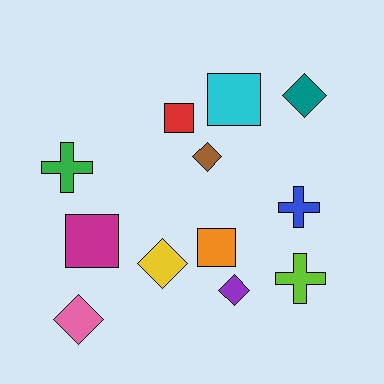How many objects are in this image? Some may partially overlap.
There are 12 objects.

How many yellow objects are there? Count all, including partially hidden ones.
There is 1 yellow object.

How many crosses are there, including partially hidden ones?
There are 3 crosses.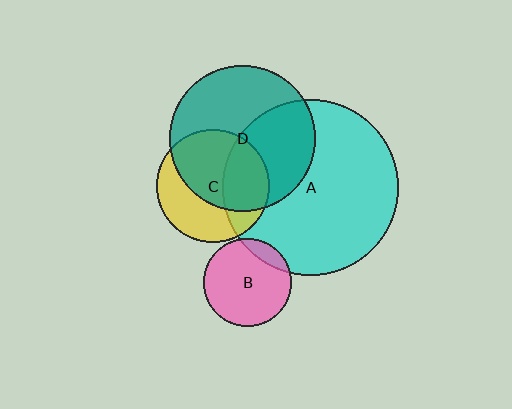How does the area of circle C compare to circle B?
Approximately 1.6 times.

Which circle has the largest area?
Circle A (cyan).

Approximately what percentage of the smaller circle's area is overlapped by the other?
Approximately 45%.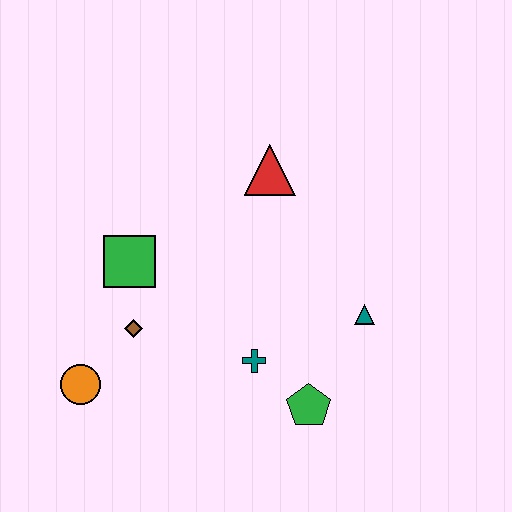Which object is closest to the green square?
The brown diamond is closest to the green square.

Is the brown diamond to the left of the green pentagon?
Yes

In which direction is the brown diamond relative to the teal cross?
The brown diamond is to the left of the teal cross.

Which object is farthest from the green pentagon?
The red triangle is farthest from the green pentagon.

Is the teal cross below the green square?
Yes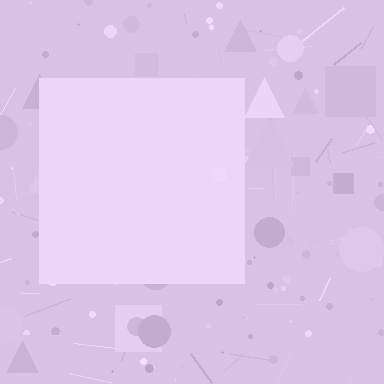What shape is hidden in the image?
A square is hidden in the image.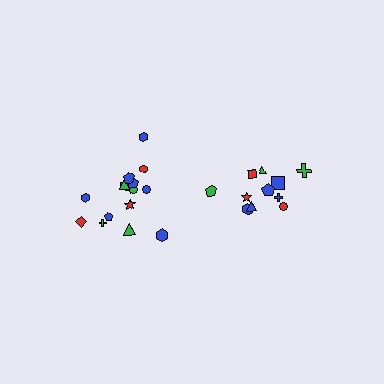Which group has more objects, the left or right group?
The left group.